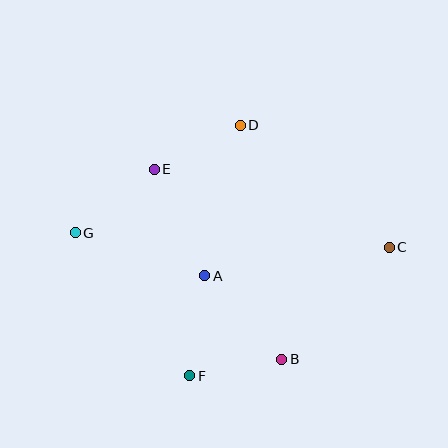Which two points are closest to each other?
Points B and F are closest to each other.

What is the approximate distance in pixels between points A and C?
The distance between A and C is approximately 187 pixels.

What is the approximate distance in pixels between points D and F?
The distance between D and F is approximately 256 pixels.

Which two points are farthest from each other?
Points C and G are farthest from each other.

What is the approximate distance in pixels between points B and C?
The distance between B and C is approximately 155 pixels.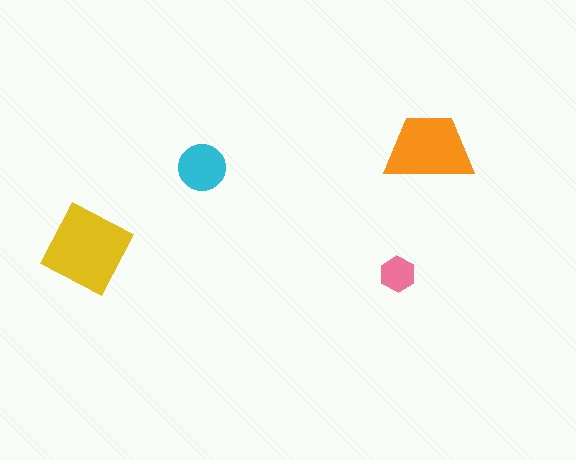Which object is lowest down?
The pink hexagon is bottommost.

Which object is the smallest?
The pink hexagon.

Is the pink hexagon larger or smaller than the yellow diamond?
Smaller.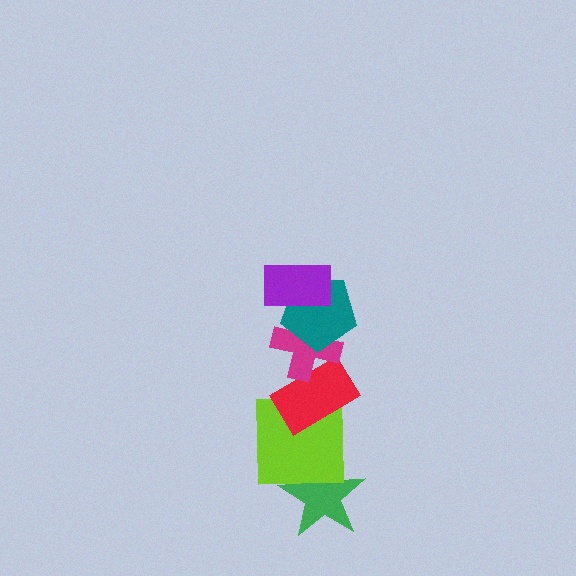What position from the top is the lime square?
The lime square is 5th from the top.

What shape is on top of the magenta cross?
The teal pentagon is on top of the magenta cross.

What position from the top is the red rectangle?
The red rectangle is 4th from the top.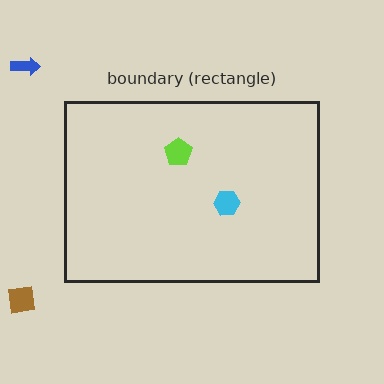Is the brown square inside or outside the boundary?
Outside.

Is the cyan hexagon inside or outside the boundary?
Inside.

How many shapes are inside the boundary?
2 inside, 2 outside.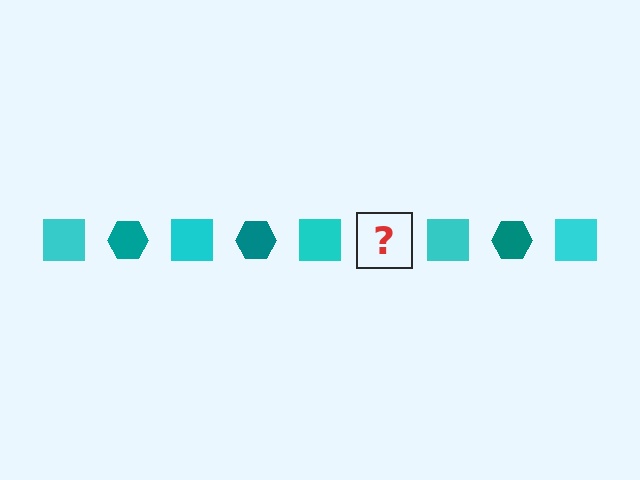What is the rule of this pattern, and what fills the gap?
The rule is that the pattern alternates between cyan square and teal hexagon. The gap should be filled with a teal hexagon.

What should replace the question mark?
The question mark should be replaced with a teal hexagon.